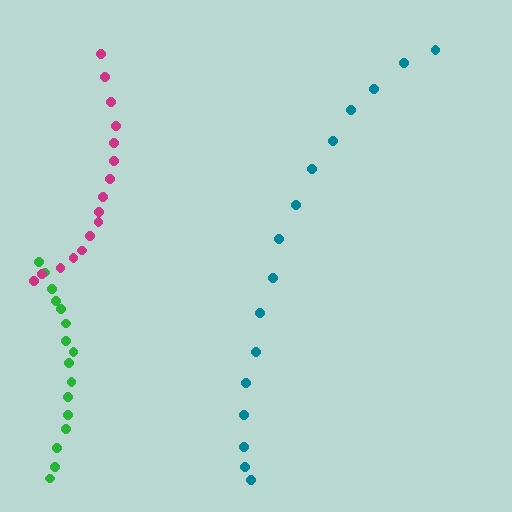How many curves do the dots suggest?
There are 3 distinct paths.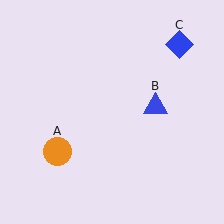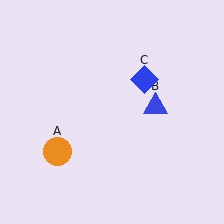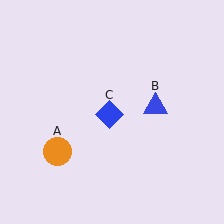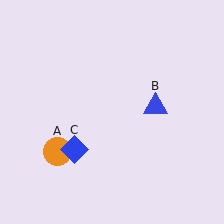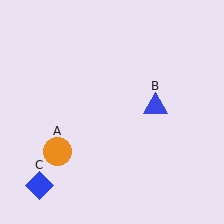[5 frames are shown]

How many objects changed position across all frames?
1 object changed position: blue diamond (object C).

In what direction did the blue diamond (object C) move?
The blue diamond (object C) moved down and to the left.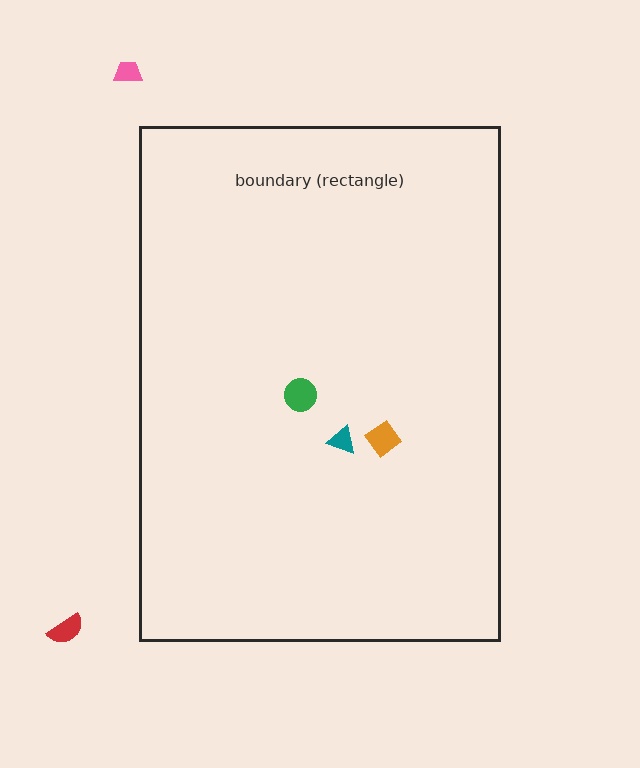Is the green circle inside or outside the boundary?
Inside.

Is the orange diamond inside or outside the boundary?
Inside.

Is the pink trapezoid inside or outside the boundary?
Outside.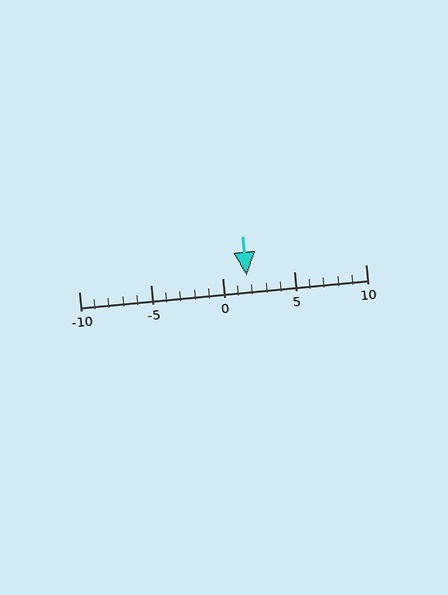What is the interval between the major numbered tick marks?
The major tick marks are spaced 5 units apart.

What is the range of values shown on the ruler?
The ruler shows values from -10 to 10.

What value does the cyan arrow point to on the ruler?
The cyan arrow points to approximately 2.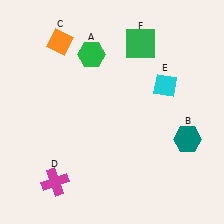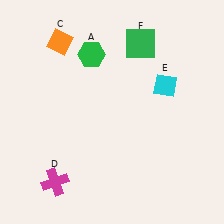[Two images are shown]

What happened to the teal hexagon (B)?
The teal hexagon (B) was removed in Image 2. It was in the bottom-right area of Image 1.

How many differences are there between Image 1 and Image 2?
There is 1 difference between the two images.